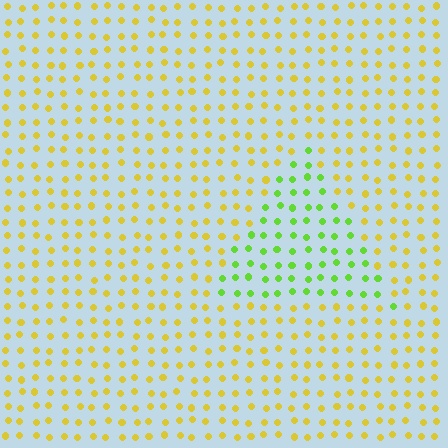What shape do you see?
I see a triangle.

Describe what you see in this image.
The image is filled with small yellow elements in a uniform arrangement. A triangle-shaped region is visible where the elements are tinted to a slightly different hue, forming a subtle color boundary.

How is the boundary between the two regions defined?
The boundary is defined purely by a slight shift in hue (about 49 degrees). Spacing, size, and orientation are identical on both sides.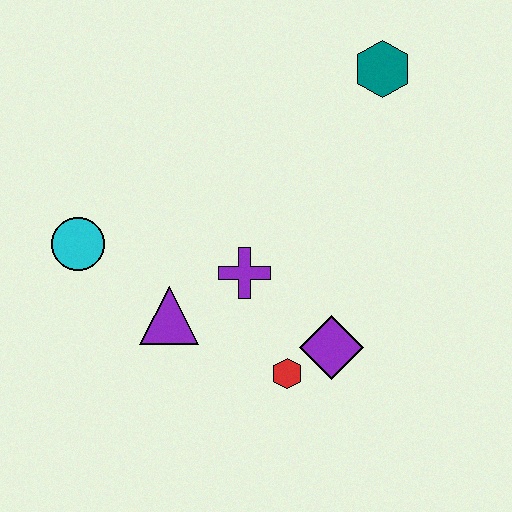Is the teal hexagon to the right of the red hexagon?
Yes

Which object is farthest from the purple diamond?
The teal hexagon is farthest from the purple diamond.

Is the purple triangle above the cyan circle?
No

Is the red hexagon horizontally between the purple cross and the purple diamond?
Yes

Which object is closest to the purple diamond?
The red hexagon is closest to the purple diamond.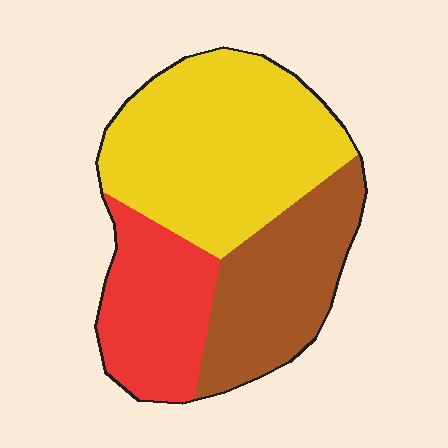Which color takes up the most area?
Yellow, at roughly 45%.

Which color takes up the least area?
Red, at roughly 25%.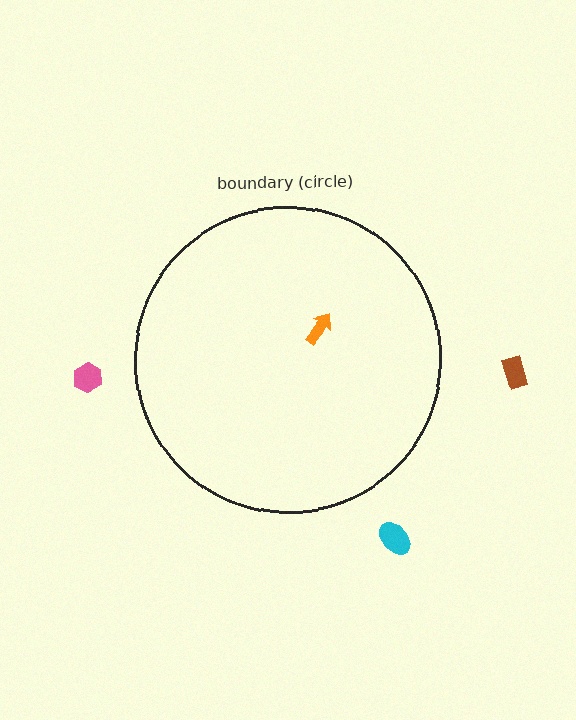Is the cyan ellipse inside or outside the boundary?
Outside.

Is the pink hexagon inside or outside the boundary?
Outside.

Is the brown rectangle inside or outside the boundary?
Outside.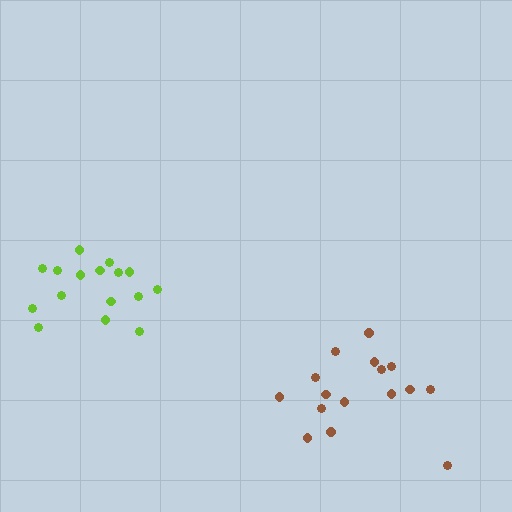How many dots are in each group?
Group 1: 16 dots, Group 2: 16 dots (32 total).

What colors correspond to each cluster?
The clusters are colored: lime, brown.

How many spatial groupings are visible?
There are 2 spatial groupings.